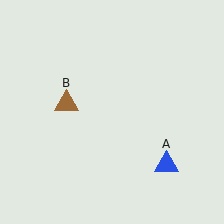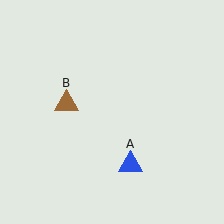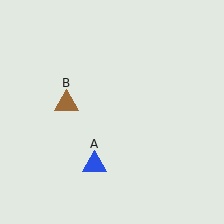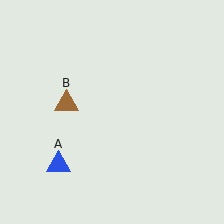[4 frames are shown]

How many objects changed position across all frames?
1 object changed position: blue triangle (object A).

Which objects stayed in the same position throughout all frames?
Brown triangle (object B) remained stationary.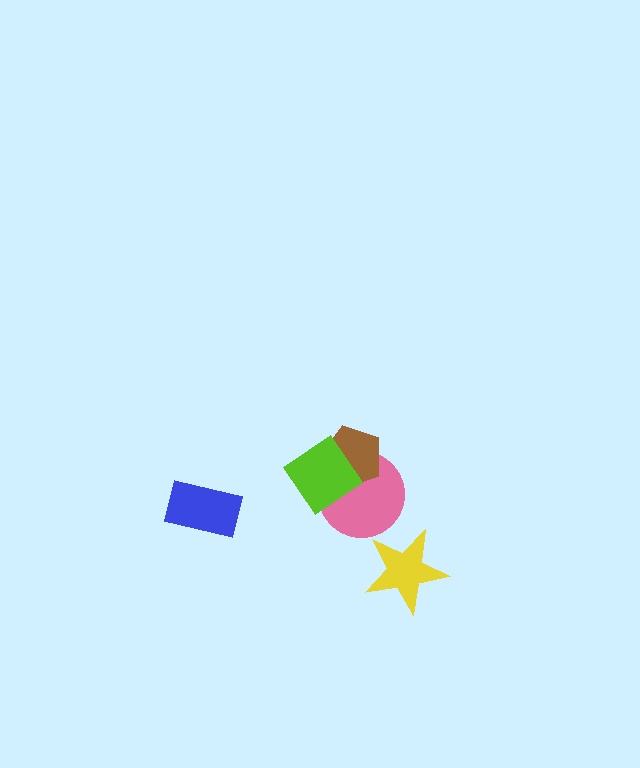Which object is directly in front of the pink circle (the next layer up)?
The brown pentagon is directly in front of the pink circle.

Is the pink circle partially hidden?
Yes, it is partially covered by another shape.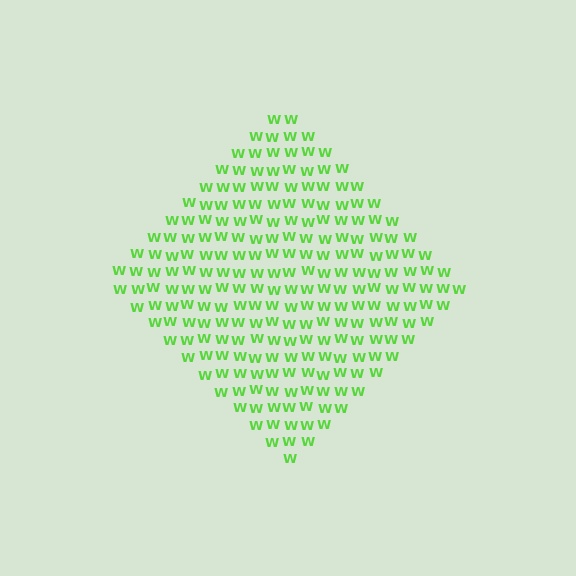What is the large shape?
The large shape is a diamond.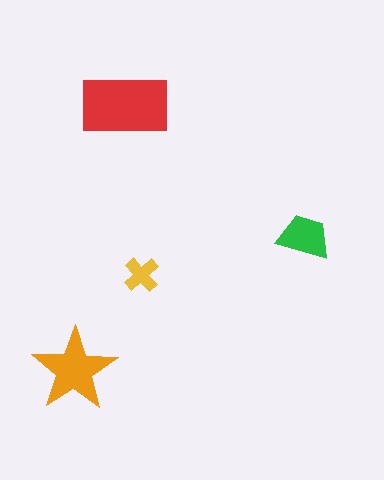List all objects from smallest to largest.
The yellow cross, the green trapezoid, the orange star, the red rectangle.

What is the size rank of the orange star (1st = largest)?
2nd.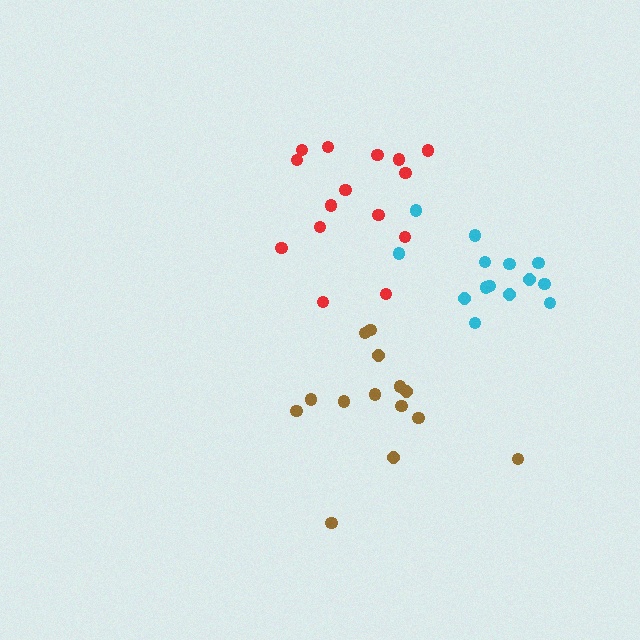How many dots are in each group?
Group 1: 15 dots, Group 2: 14 dots, Group 3: 14 dots (43 total).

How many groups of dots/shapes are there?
There are 3 groups.